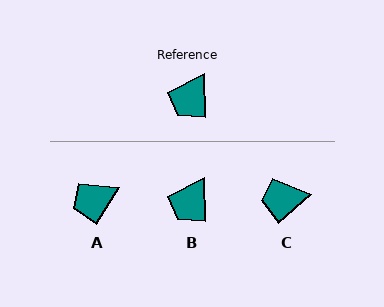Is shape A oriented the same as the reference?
No, it is off by about 33 degrees.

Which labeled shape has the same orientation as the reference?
B.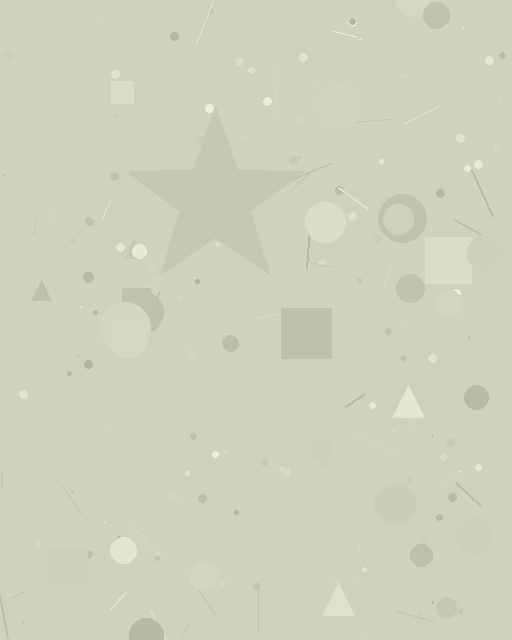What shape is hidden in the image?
A star is hidden in the image.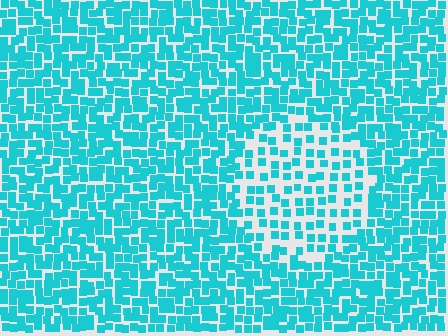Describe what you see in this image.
The image contains small cyan elements arranged at two different densities. A circle-shaped region is visible where the elements are less densely packed than the surrounding area.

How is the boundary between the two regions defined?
The boundary is defined by a change in element density (approximately 1.9x ratio). All elements are the same color, size, and shape.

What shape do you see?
I see a circle.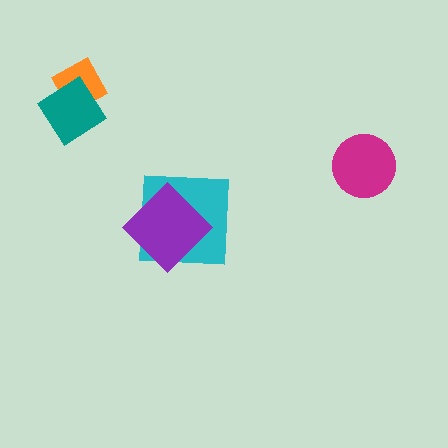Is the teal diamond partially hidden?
No, no other shape covers it.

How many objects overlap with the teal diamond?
1 object overlaps with the teal diamond.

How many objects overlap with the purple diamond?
1 object overlaps with the purple diamond.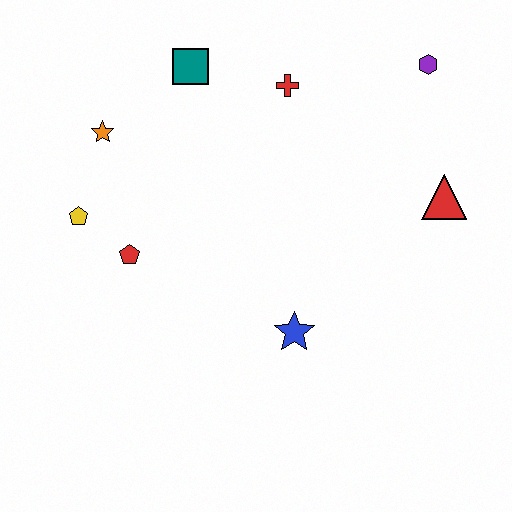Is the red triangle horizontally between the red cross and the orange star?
No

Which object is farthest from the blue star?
The purple hexagon is farthest from the blue star.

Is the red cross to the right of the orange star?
Yes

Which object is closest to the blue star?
The red pentagon is closest to the blue star.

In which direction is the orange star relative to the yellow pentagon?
The orange star is above the yellow pentagon.